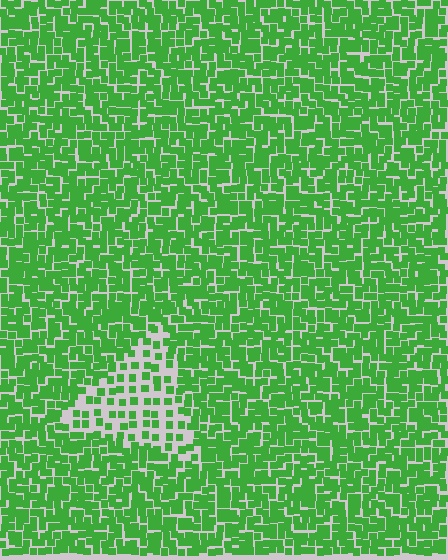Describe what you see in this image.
The image contains small green elements arranged at two different densities. A triangle-shaped region is visible where the elements are less densely packed than the surrounding area.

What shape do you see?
I see a triangle.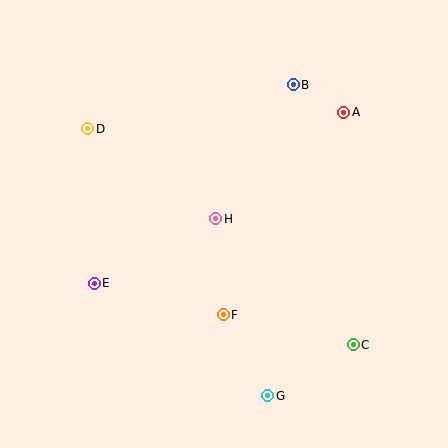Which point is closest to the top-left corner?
Point D is closest to the top-left corner.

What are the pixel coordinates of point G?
Point G is at (268, 396).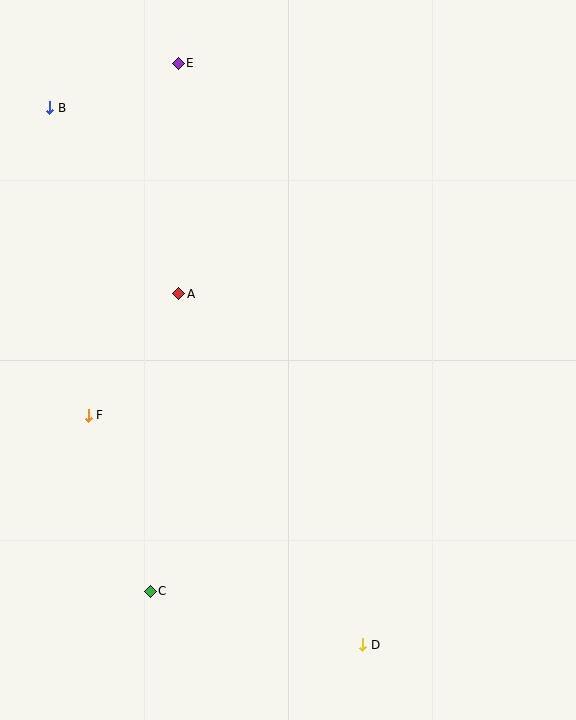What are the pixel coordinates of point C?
Point C is at (150, 591).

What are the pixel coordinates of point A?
Point A is at (179, 294).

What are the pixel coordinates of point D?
Point D is at (363, 645).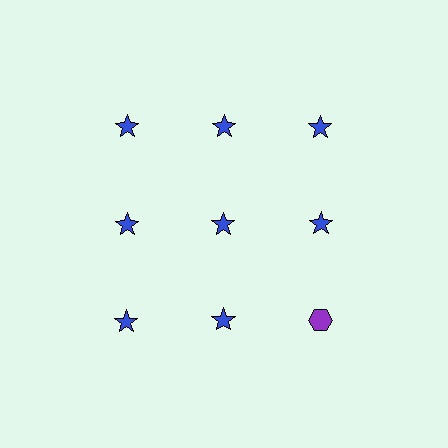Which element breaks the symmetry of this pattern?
The purple hexagon in the third row, center column breaks the symmetry. All other shapes are blue stars.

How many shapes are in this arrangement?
There are 9 shapes arranged in a grid pattern.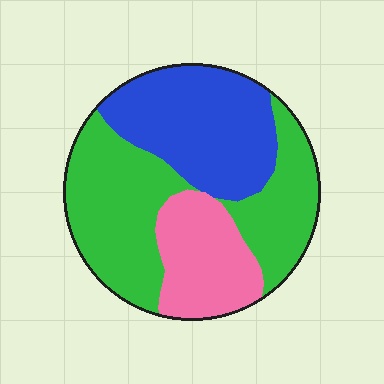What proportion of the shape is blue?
Blue covers about 35% of the shape.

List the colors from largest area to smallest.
From largest to smallest: green, blue, pink.